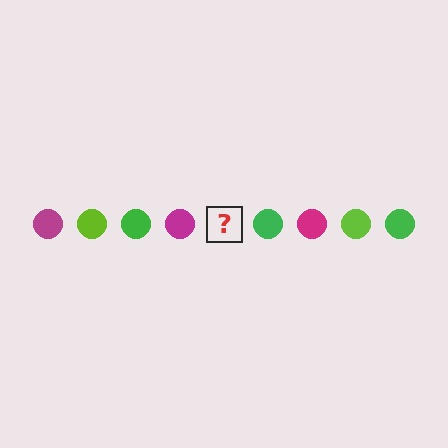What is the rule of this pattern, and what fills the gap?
The rule is that the pattern cycles through magenta, lime, green circles. The gap should be filled with a lime circle.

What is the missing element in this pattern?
The missing element is a lime circle.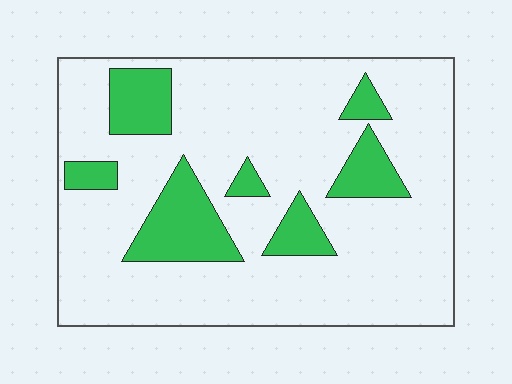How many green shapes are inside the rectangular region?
7.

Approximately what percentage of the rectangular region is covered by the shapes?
Approximately 20%.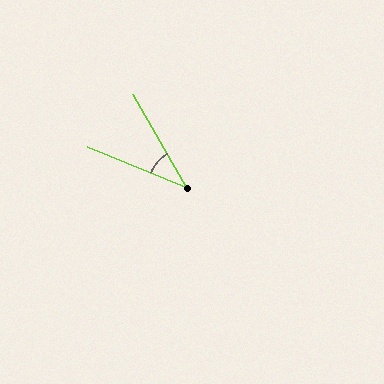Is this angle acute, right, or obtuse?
It is acute.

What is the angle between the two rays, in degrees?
Approximately 38 degrees.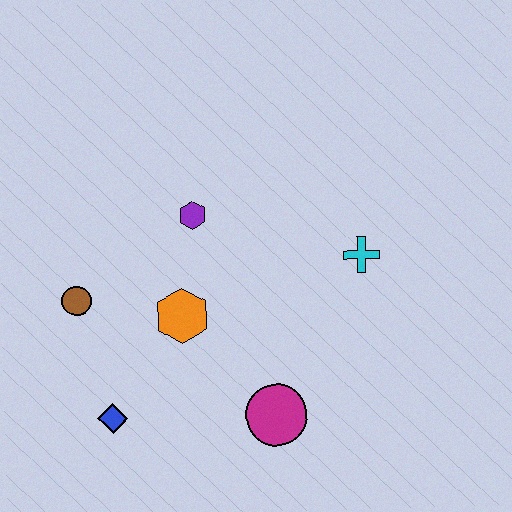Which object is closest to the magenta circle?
The orange hexagon is closest to the magenta circle.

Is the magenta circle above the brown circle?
No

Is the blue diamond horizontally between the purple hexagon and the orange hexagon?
No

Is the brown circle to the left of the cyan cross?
Yes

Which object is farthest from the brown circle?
The cyan cross is farthest from the brown circle.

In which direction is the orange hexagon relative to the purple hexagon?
The orange hexagon is below the purple hexagon.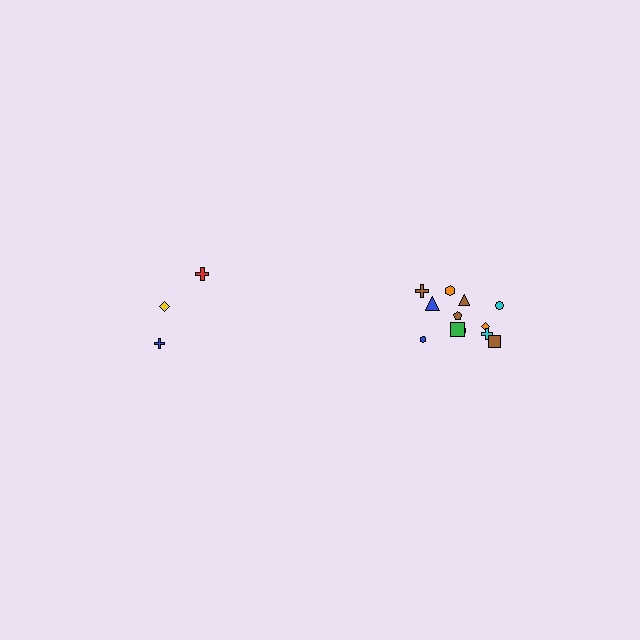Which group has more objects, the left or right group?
The right group.